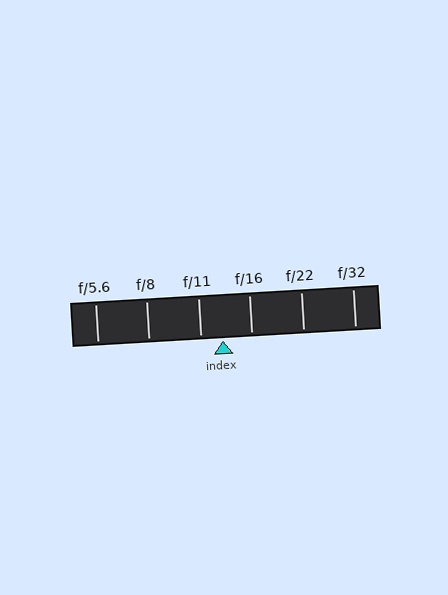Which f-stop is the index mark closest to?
The index mark is closest to f/11.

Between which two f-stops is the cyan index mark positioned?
The index mark is between f/11 and f/16.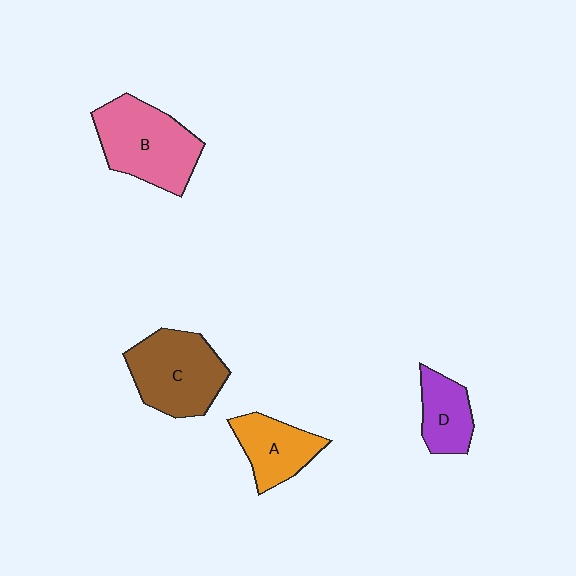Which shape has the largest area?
Shape B (pink).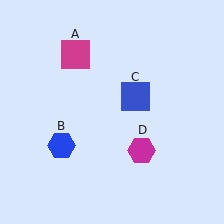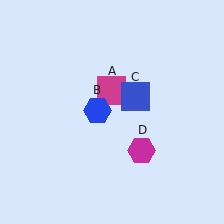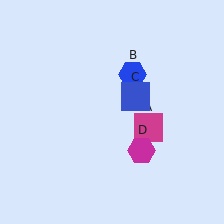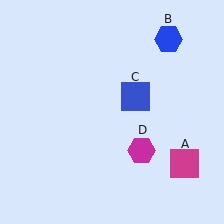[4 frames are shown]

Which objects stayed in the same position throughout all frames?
Blue square (object C) and magenta hexagon (object D) remained stationary.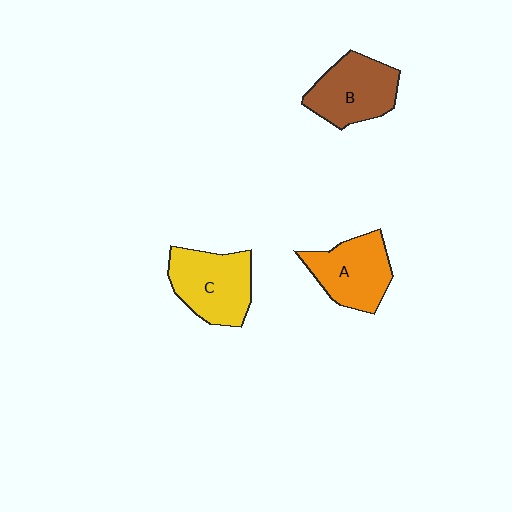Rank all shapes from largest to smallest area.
From largest to smallest: C (yellow), B (brown), A (orange).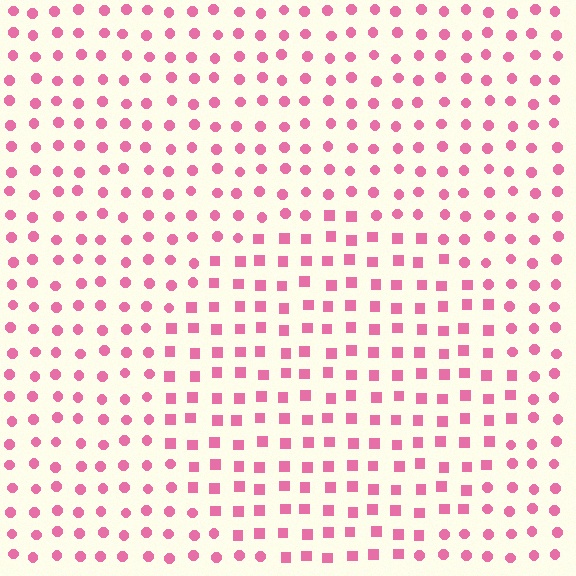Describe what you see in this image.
The image is filled with small pink elements arranged in a uniform grid. A circle-shaped region contains squares, while the surrounding area contains circles. The boundary is defined purely by the change in element shape.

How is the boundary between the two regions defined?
The boundary is defined by a change in element shape: squares inside vs. circles outside. All elements share the same color and spacing.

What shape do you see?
I see a circle.